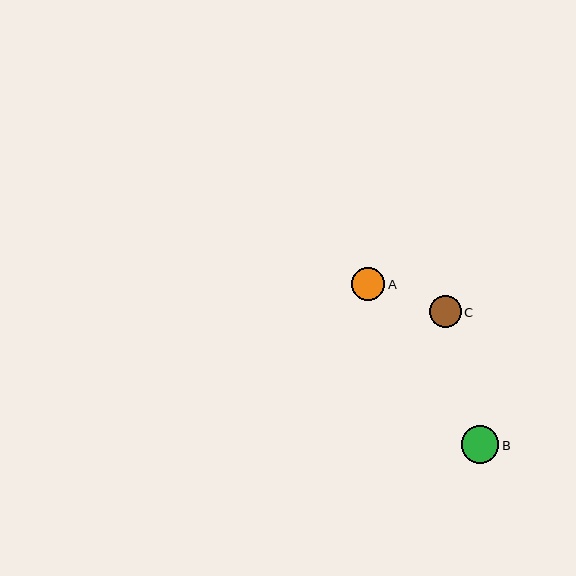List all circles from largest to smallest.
From largest to smallest: B, A, C.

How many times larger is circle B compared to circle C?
Circle B is approximately 1.2 times the size of circle C.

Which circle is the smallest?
Circle C is the smallest with a size of approximately 32 pixels.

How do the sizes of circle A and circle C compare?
Circle A and circle C are approximately the same size.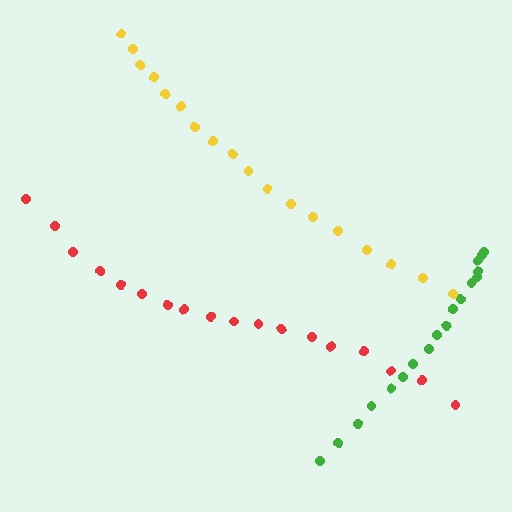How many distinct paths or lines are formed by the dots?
There are 3 distinct paths.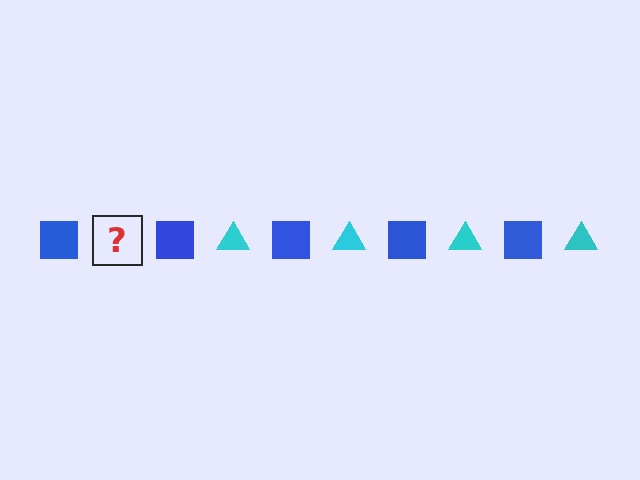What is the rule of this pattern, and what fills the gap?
The rule is that the pattern alternates between blue square and cyan triangle. The gap should be filled with a cyan triangle.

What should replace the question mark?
The question mark should be replaced with a cyan triangle.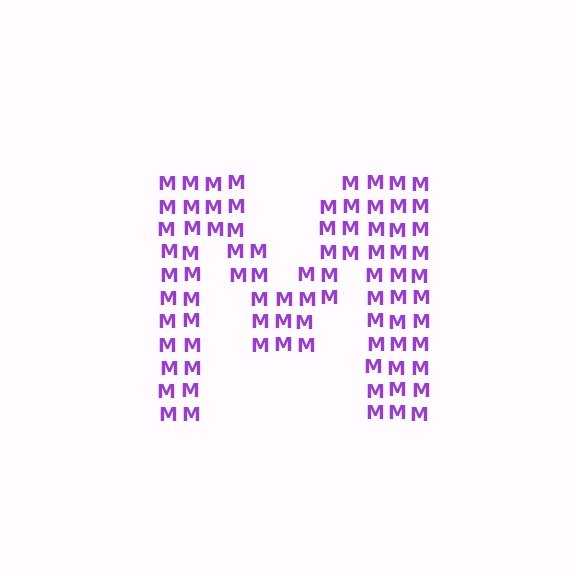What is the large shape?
The large shape is the letter M.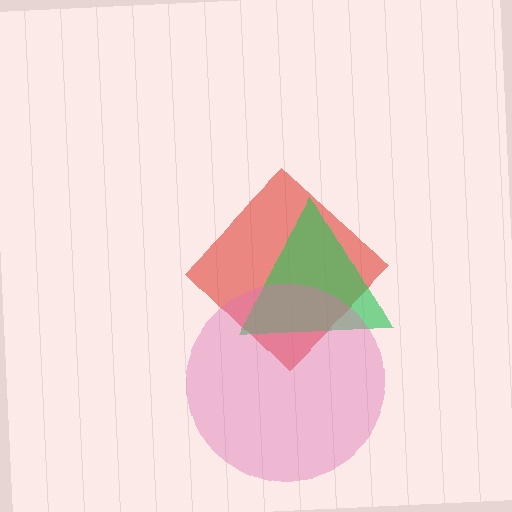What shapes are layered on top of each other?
The layered shapes are: a red diamond, a green triangle, a pink circle.